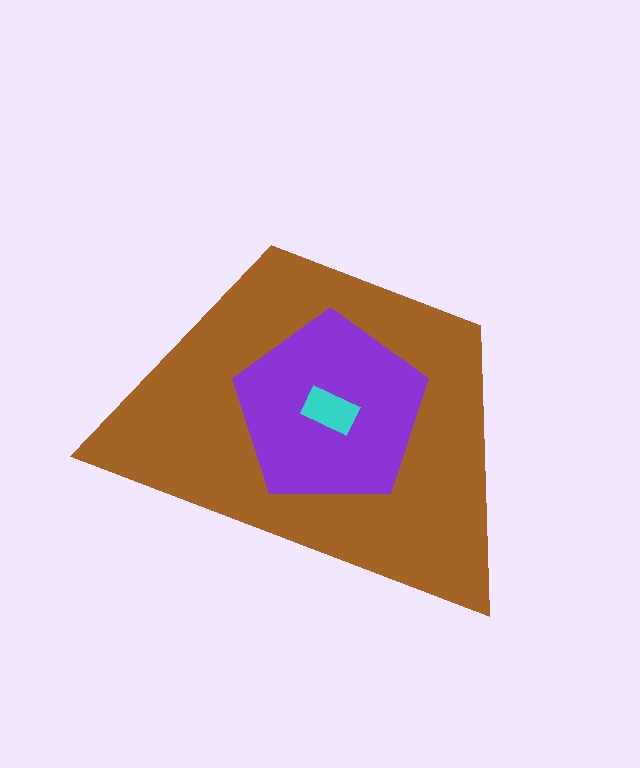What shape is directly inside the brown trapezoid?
The purple pentagon.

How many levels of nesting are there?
3.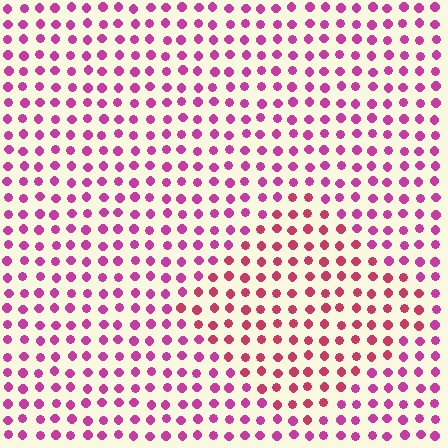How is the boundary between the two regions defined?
The boundary is defined purely by a slight shift in hue (about 26 degrees). Spacing, size, and orientation are identical on both sides.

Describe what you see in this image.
The image is filled with small magenta elements in a uniform arrangement. A diamond-shaped region is visible where the elements are tinted to a slightly different hue, forming a subtle color boundary.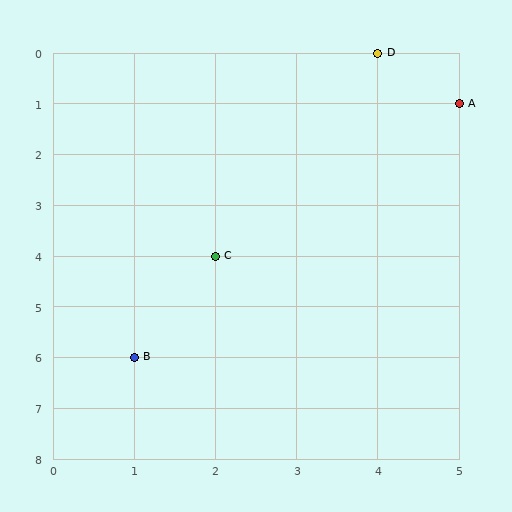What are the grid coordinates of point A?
Point A is at grid coordinates (5, 1).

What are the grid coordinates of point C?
Point C is at grid coordinates (2, 4).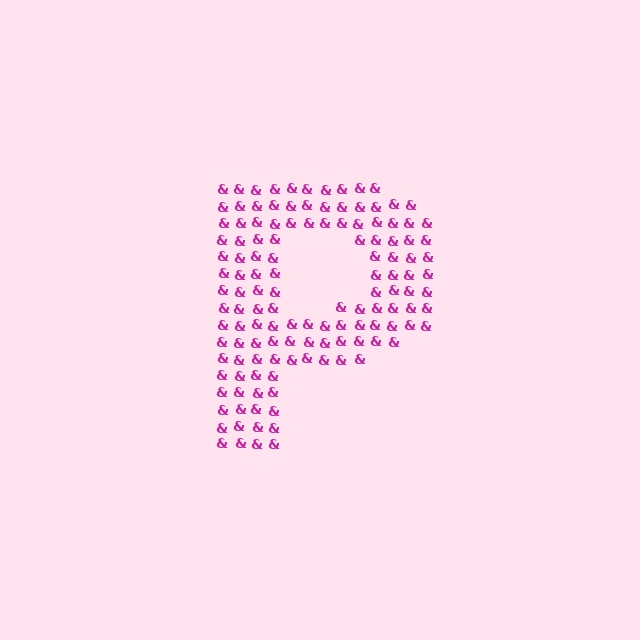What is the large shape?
The large shape is the letter P.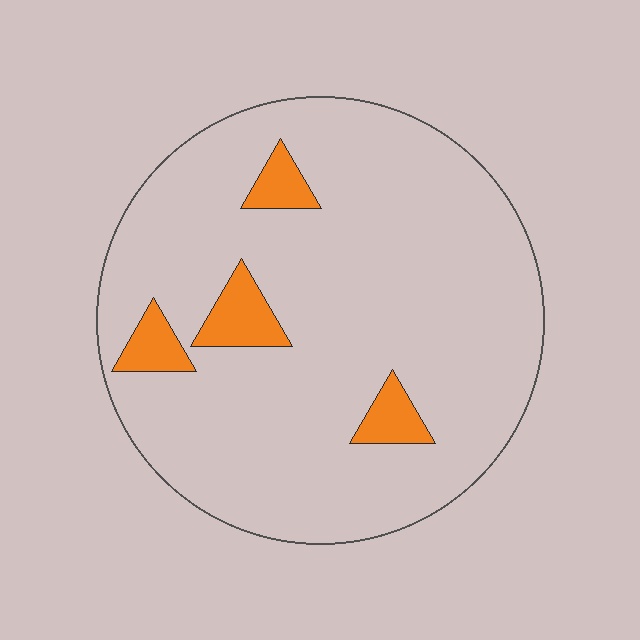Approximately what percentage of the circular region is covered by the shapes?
Approximately 10%.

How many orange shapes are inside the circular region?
4.